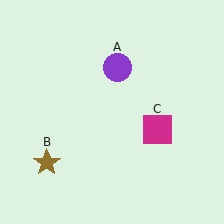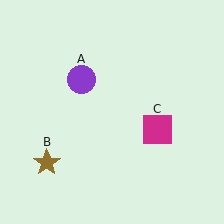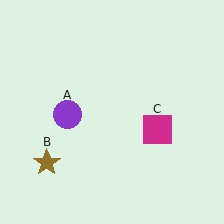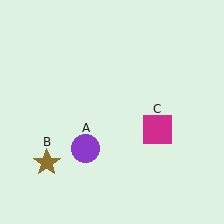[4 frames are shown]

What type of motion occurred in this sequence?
The purple circle (object A) rotated counterclockwise around the center of the scene.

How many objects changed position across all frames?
1 object changed position: purple circle (object A).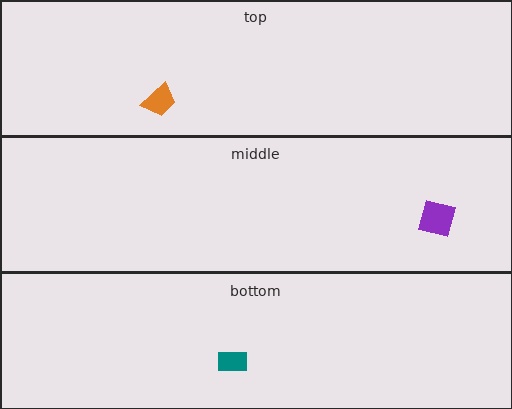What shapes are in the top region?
The orange trapezoid.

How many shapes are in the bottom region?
1.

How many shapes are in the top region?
1.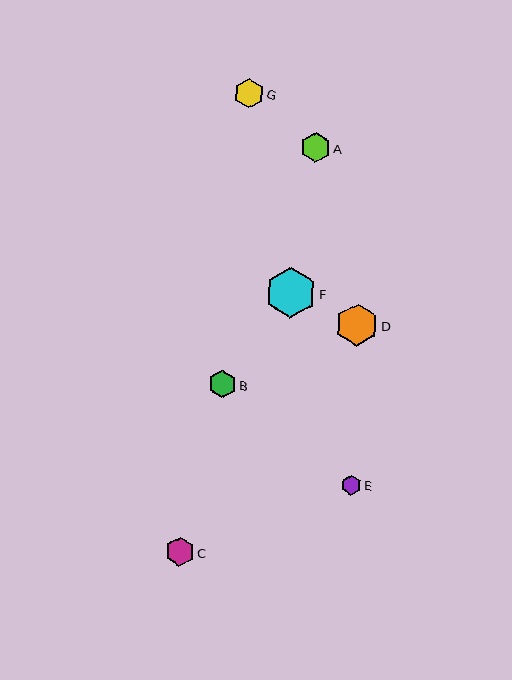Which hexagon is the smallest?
Hexagon E is the smallest with a size of approximately 20 pixels.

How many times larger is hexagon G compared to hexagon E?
Hexagon G is approximately 1.4 times the size of hexagon E.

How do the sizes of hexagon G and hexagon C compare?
Hexagon G and hexagon C are approximately the same size.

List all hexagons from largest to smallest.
From largest to smallest: F, D, A, G, C, B, E.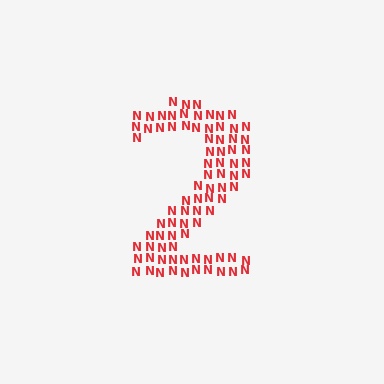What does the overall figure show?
The overall figure shows the digit 2.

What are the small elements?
The small elements are letter N's.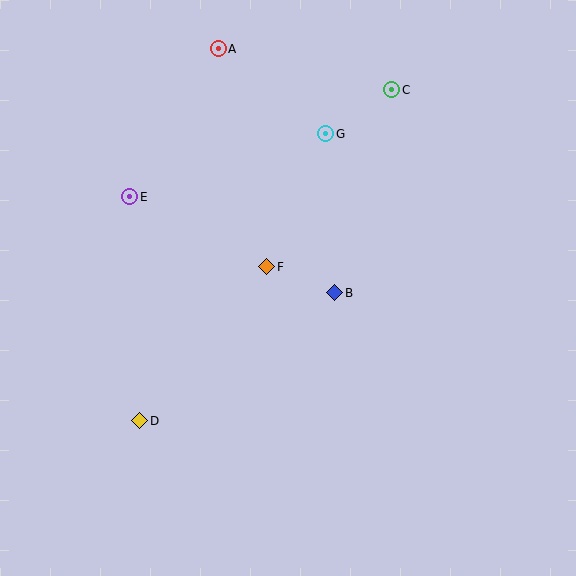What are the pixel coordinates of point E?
Point E is at (130, 197).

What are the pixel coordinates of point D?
Point D is at (140, 421).